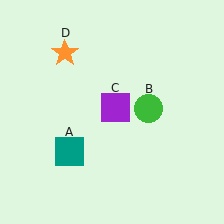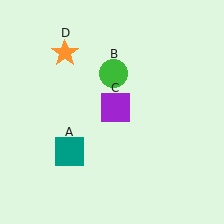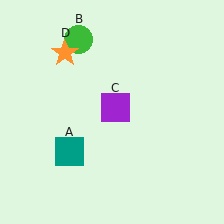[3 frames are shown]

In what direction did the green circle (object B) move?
The green circle (object B) moved up and to the left.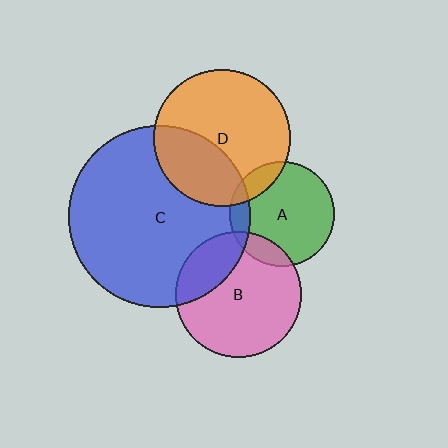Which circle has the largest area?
Circle C (blue).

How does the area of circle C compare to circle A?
Approximately 3.0 times.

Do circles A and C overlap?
Yes.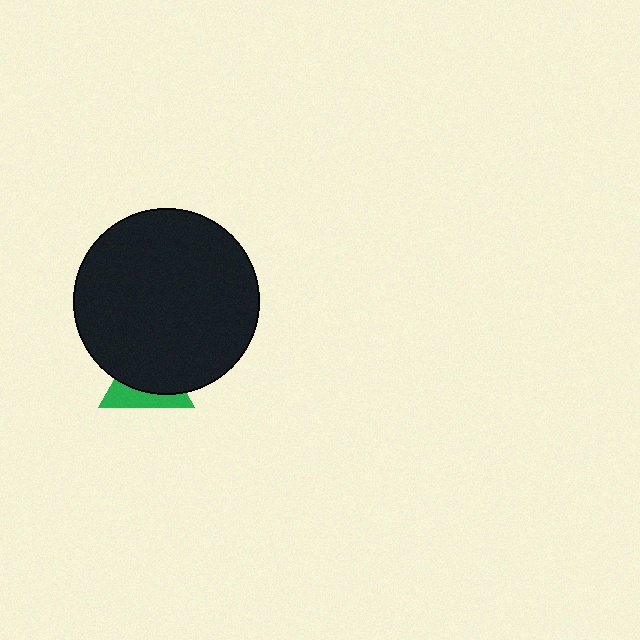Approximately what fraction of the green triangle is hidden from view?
Roughly 64% of the green triangle is hidden behind the black circle.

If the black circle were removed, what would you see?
You would see the complete green triangle.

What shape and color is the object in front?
The object in front is a black circle.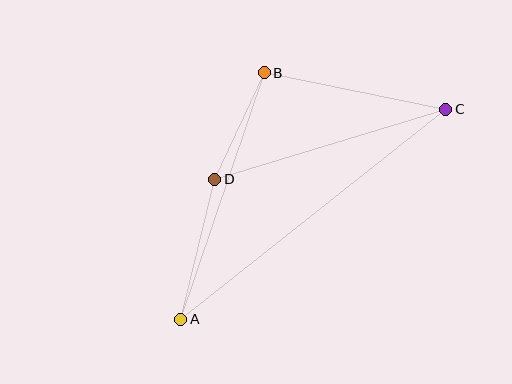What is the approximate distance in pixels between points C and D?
The distance between C and D is approximately 241 pixels.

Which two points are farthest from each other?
Points A and C are farthest from each other.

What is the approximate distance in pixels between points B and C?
The distance between B and C is approximately 185 pixels.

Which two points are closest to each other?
Points B and D are closest to each other.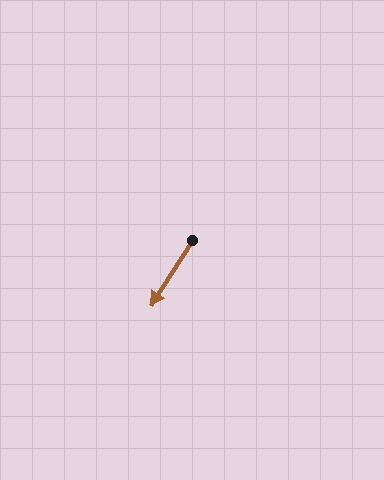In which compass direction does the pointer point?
Southwest.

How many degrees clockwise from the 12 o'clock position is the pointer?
Approximately 212 degrees.